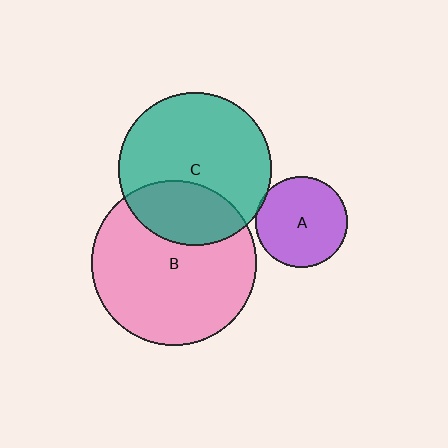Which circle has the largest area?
Circle B (pink).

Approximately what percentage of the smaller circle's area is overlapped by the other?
Approximately 30%.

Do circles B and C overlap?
Yes.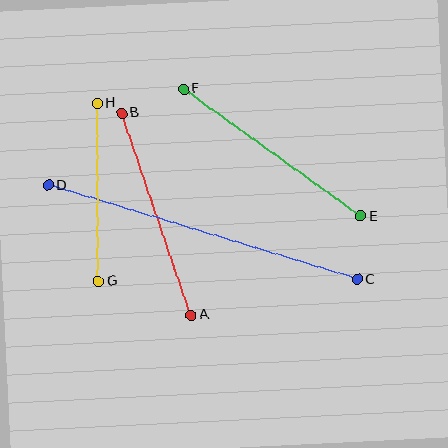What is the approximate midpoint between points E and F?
The midpoint is at approximately (272, 152) pixels.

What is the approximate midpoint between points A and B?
The midpoint is at approximately (157, 214) pixels.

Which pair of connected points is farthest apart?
Points C and D are farthest apart.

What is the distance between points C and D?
The distance is approximately 323 pixels.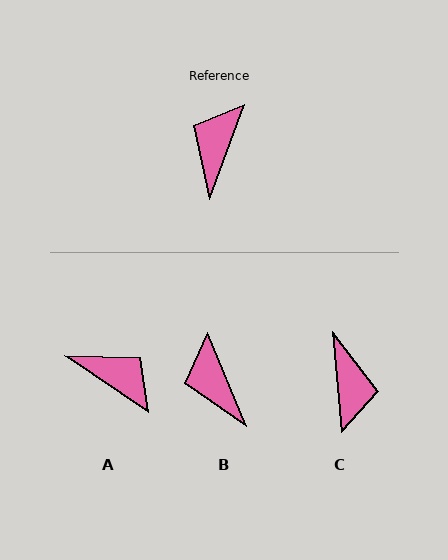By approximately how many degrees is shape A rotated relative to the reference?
Approximately 104 degrees clockwise.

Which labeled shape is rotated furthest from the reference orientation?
C, about 155 degrees away.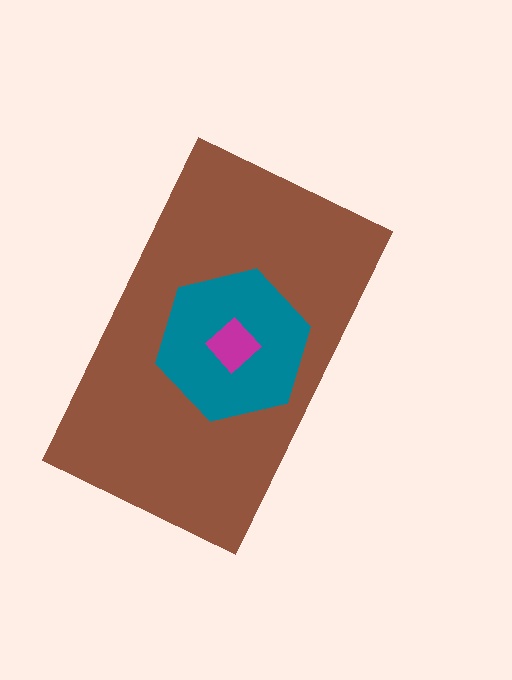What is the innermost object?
The magenta diamond.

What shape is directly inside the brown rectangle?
The teal hexagon.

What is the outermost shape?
The brown rectangle.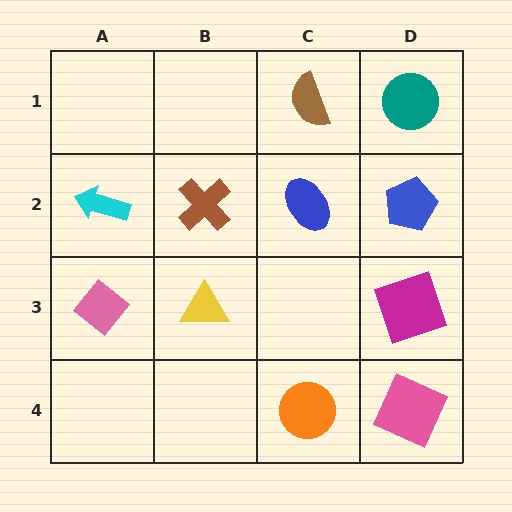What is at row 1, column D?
A teal circle.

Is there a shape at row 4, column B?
No, that cell is empty.